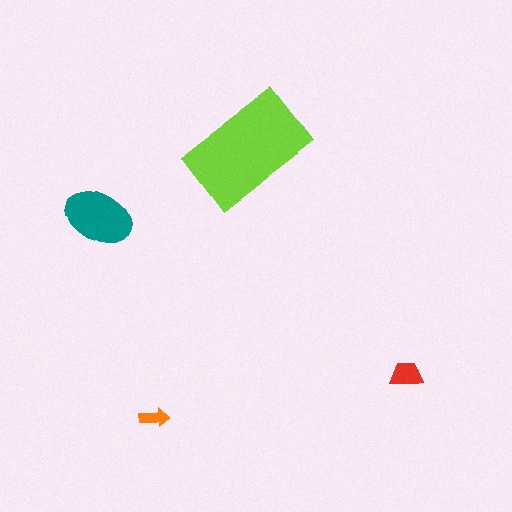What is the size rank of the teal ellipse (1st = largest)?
2nd.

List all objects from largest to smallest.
The lime rectangle, the teal ellipse, the red trapezoid, the orange arrow.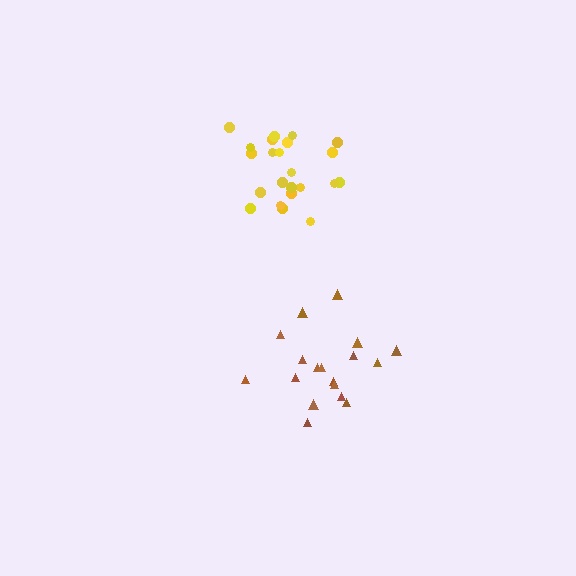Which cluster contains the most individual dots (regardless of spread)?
Yellow (23).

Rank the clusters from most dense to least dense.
yellow, brown.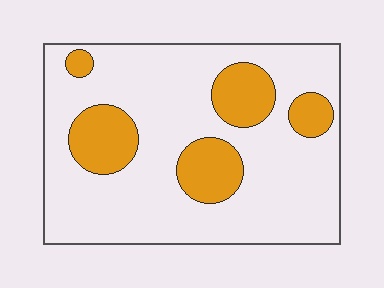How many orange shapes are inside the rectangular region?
5.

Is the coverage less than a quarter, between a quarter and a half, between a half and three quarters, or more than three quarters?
Less than a quarter.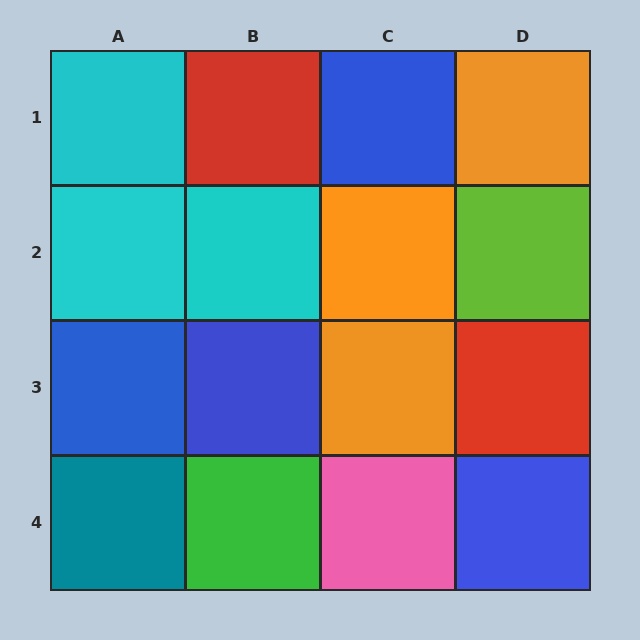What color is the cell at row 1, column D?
Orange.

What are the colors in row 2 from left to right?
Cyan, cyan, orange, lime.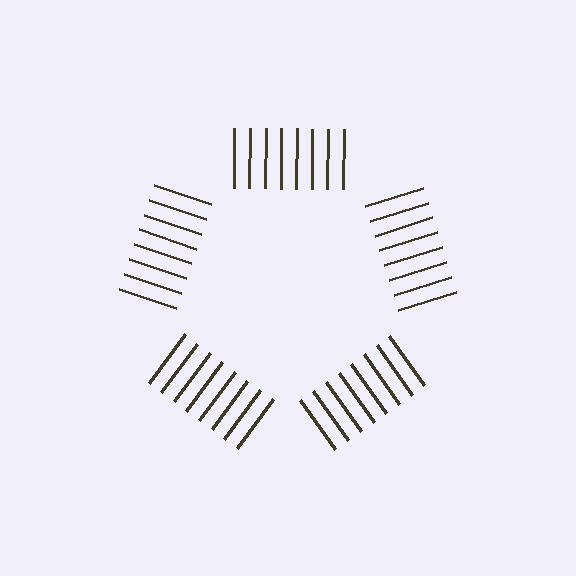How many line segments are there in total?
40 — 8 along each of the 5 edges.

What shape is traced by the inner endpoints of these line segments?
An illusory pentagon — the line segments terminate on its edges but no continuous stroke is drawn.